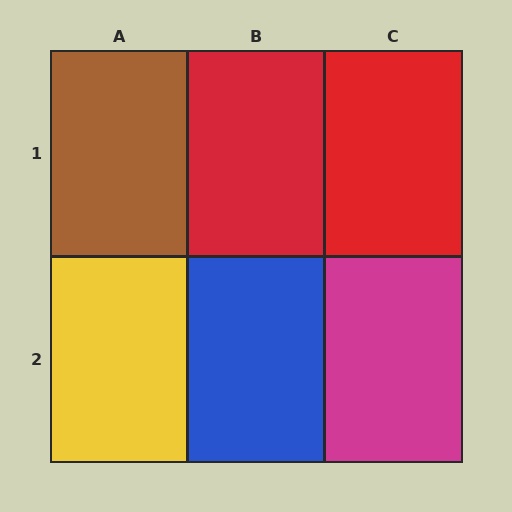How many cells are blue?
1 cell is blue.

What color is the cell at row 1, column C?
Red.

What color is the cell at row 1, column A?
Brown.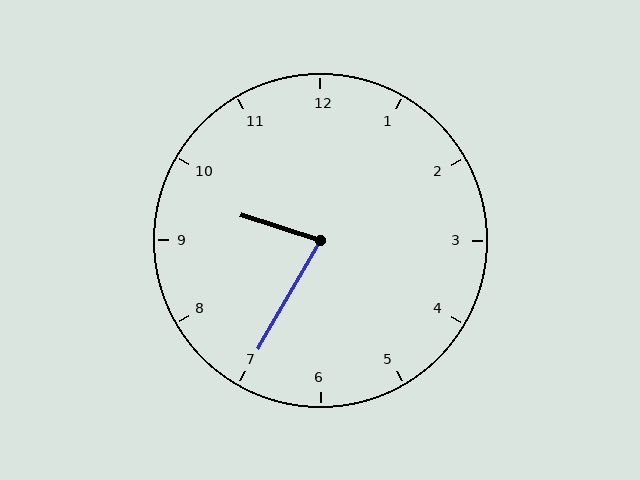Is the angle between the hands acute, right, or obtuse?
It is acute.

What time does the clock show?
9:35.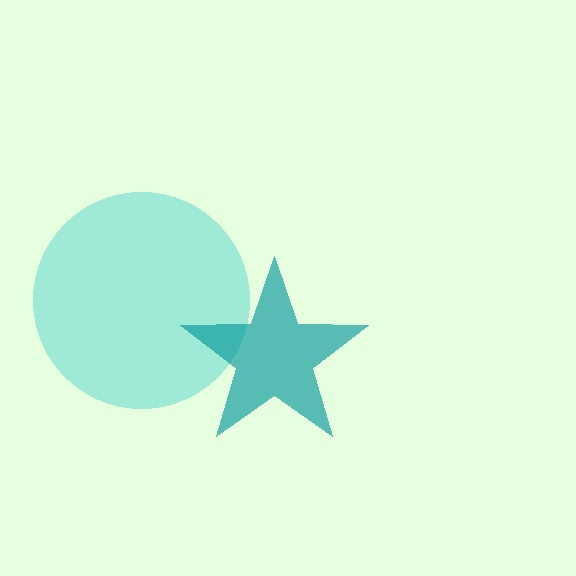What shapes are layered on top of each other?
The layered shapes are: a cyan circle, a teal star.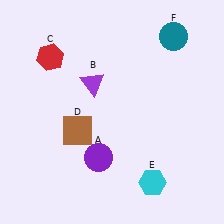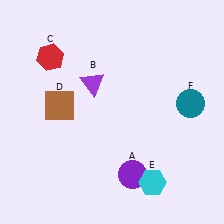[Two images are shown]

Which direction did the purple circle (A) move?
The purple circle (A) moved right.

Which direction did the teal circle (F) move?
The teal circle (F) moved down.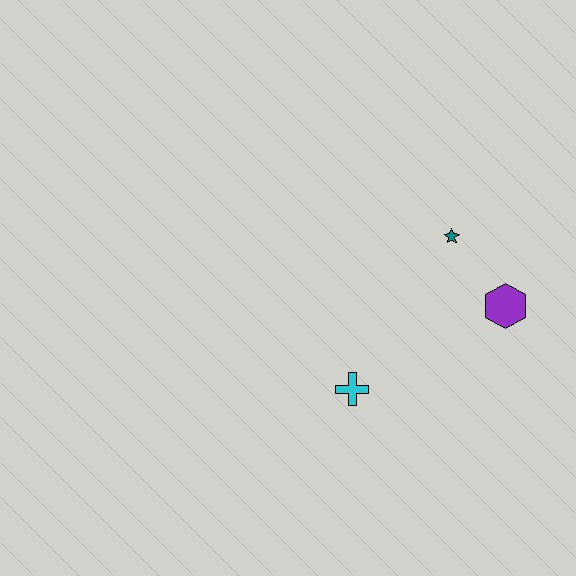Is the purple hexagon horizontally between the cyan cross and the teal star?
No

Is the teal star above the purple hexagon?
Yes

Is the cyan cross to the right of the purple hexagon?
No